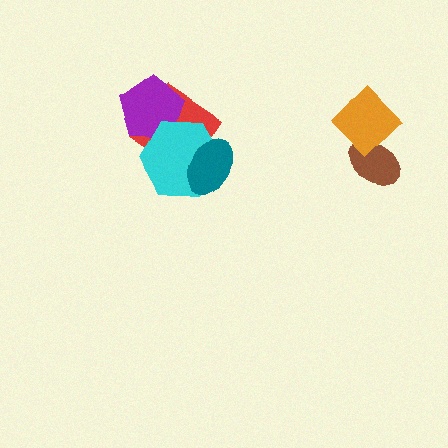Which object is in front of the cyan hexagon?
The teal ellipse is in front of the cyan hexagon.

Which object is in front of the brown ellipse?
The orange diamond is in front of the brown ellipse.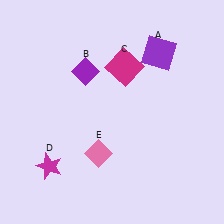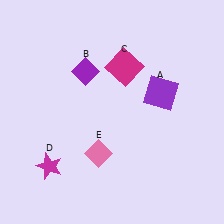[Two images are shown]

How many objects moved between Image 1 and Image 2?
1 object moved between the two images.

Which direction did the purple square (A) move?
The purple square (A) moved down.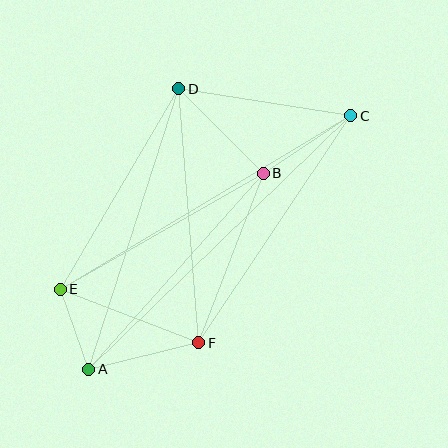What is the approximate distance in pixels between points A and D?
The distance between A and D is approximately 294 pixels.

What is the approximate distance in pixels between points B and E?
The distance between B and E is approximately 234 pixels.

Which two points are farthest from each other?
Points A and C are farthest from each other.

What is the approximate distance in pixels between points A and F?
The distance between A and F is approximately 113 pixels.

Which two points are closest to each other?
Points A and E are closest to each other.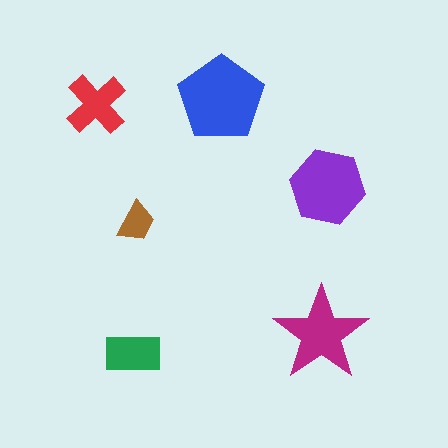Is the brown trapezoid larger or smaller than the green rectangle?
Smaller.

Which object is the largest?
The blue pentagon.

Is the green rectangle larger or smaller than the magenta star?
Smaller.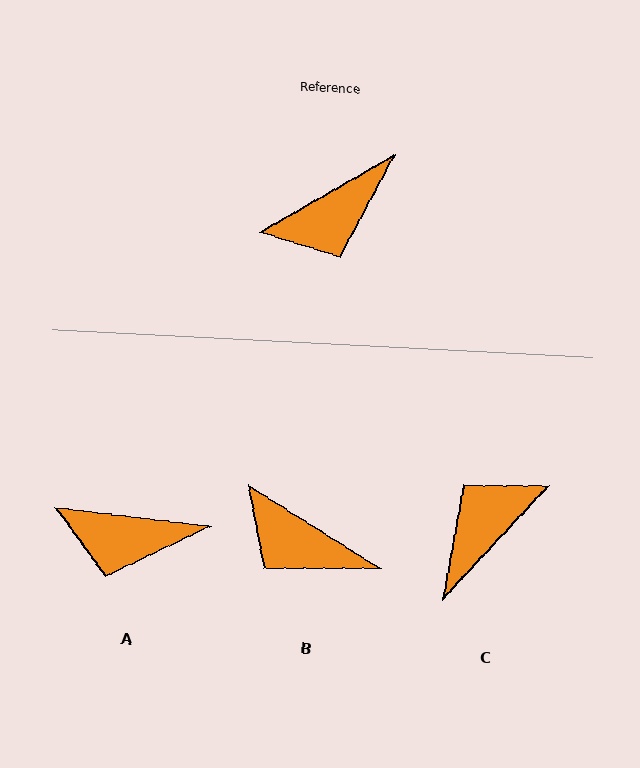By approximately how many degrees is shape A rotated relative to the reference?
Approximately 37 degrees clockwise.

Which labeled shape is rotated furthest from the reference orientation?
C, about 163 degrees away.